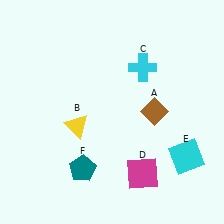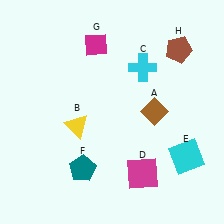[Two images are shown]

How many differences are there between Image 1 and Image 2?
There are 2 differences between the two images.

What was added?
A magenta diamond (G), a brown pentagon (H) were added in Image 2.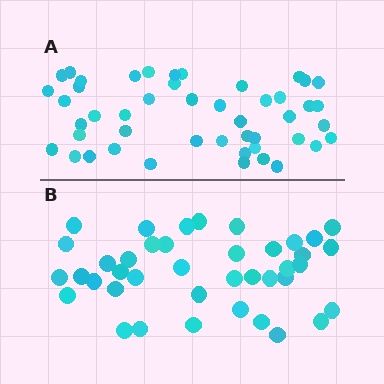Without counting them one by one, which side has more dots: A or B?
Region A (the top region) has more dots.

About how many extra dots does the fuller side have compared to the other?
Region A has roughly 8 or so more dots than region B.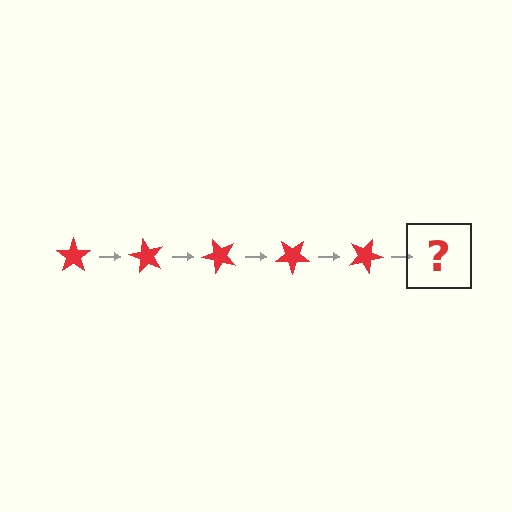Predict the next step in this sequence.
The next step is a red star rotated 300 degrees.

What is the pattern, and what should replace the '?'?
The pattern is that the star rotates 60 degrees each step. The '?' should be a red star rotated 300 degrees.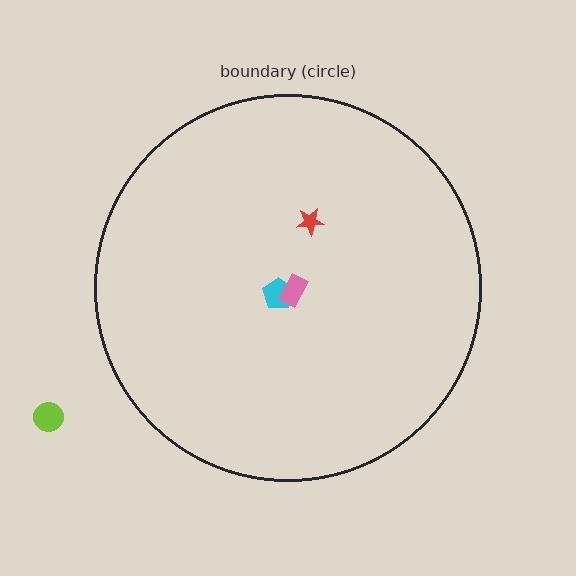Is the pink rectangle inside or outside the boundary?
Inside.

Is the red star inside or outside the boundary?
Inside.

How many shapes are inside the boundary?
3 inside, 1 outside.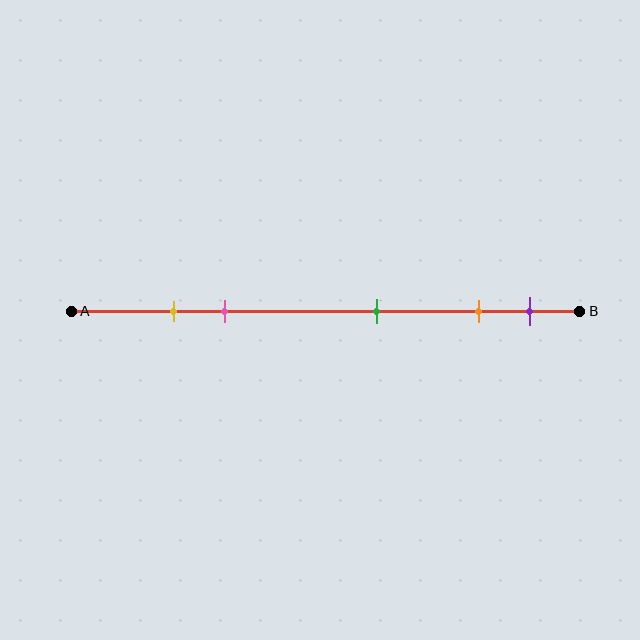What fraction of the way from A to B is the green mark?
The green mark is approximately 60% (0.6) of the way from A to B.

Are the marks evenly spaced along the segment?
No, the marks are not evenly spaced.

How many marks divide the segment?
There are 5 marks dividing the segment.